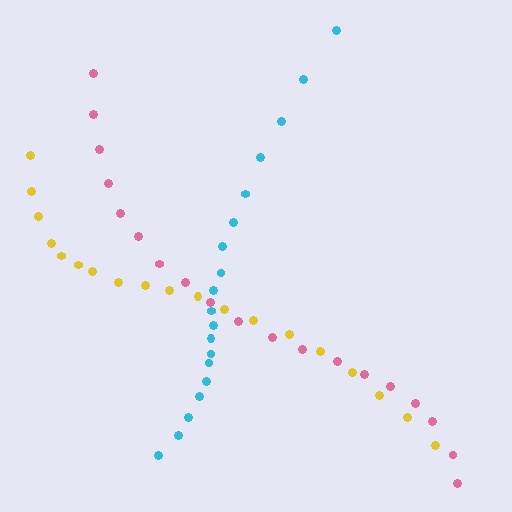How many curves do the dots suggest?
There are 3 distinct paths.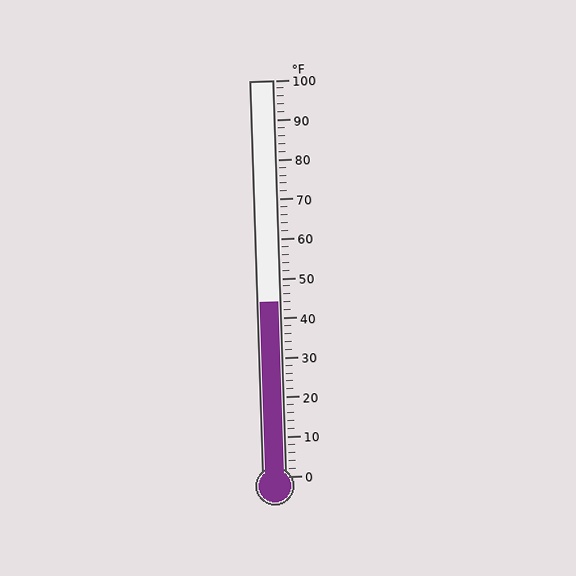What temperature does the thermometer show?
The thermometer shows approximately 44°F.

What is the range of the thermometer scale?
The thermometer scale ranges from 0°F to 100°F.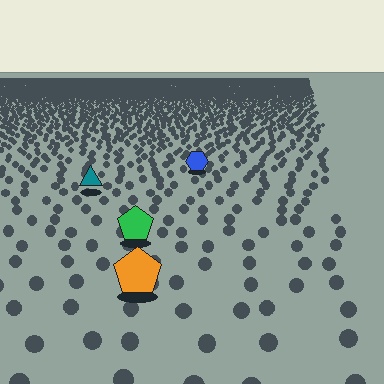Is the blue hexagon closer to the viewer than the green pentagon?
No. The green pentagon is closer — you can tell from the texture gradient: the ground texture is coarser near it.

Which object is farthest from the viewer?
The blue hexagon is farthest from the viewer. It appears smaller and the ground texture around it is denser.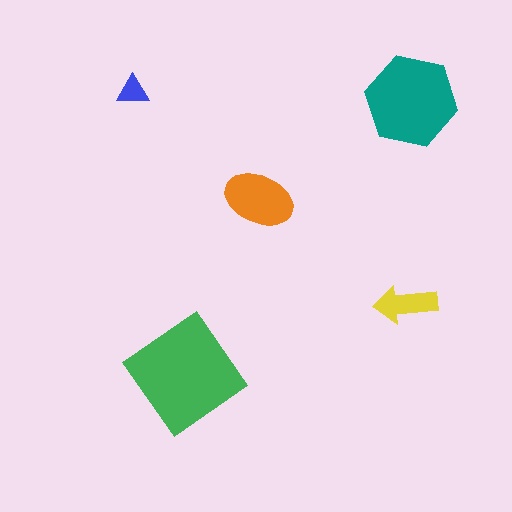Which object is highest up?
The blue triangle is topmost.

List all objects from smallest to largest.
The blue triangle, the yellow arrow, the orange ellipse, the teal hexagon, the green diamond.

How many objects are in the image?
There are 5 objects in the image.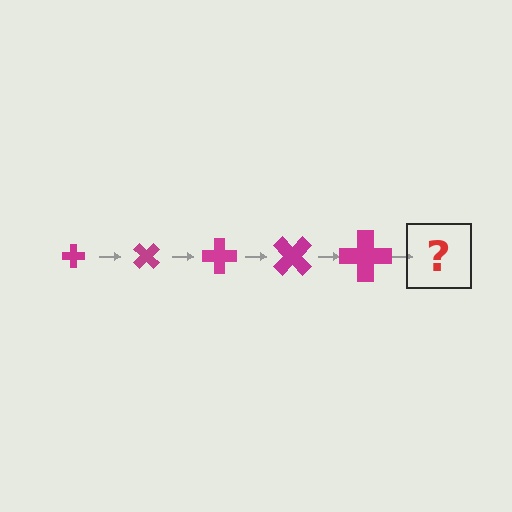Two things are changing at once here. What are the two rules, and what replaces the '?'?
The two rules are that the cross grows larger each step and it rotates 45 degrees each step. The '?' should be a cross, larger than the previous one and rotated 225 degrees from the start.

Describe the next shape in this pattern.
It should be a cross, larger than the previous one and rotated 225 degrees from the start.